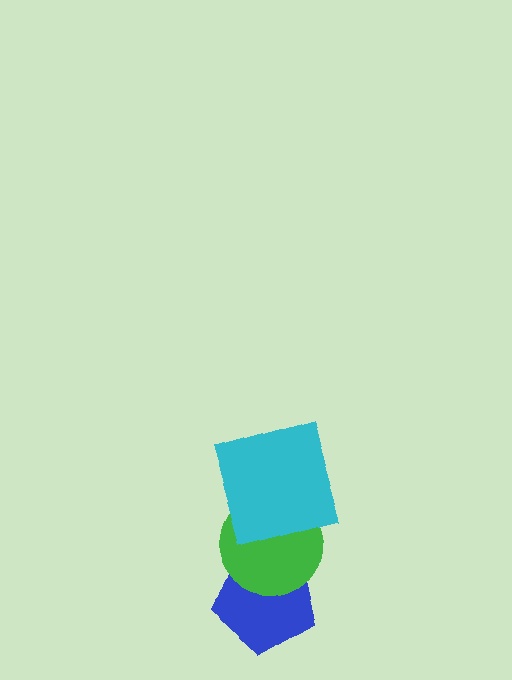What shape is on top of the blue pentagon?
The green circle is on top of the blue pentagon.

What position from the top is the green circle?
The green circle is 2nd from the top.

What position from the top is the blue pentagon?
The blue pentagon is 3rd from the top.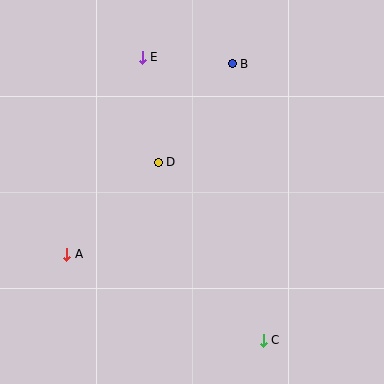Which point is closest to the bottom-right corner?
Point C is closest to the bottom-right corner.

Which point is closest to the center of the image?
Point D at (158, 162) is closest to the center.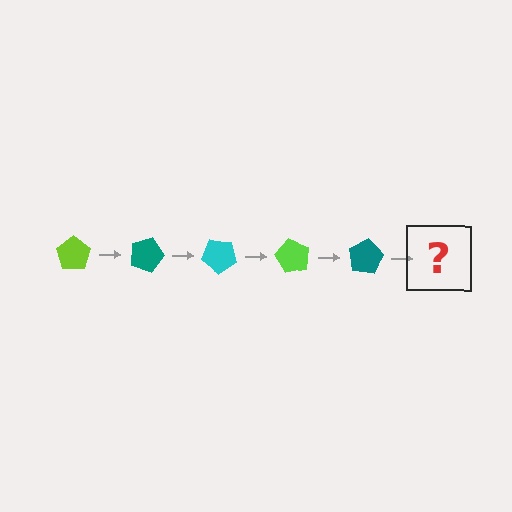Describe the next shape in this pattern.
It should be a cyan pentagon, rotated 100 degrees from the start.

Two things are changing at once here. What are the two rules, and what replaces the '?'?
The two rules are that it rotates 20 degrees each step and the color cycles through lime, teal, and cyan. The '?' should be a cyan pentagon, rotated 100 degrees from the start.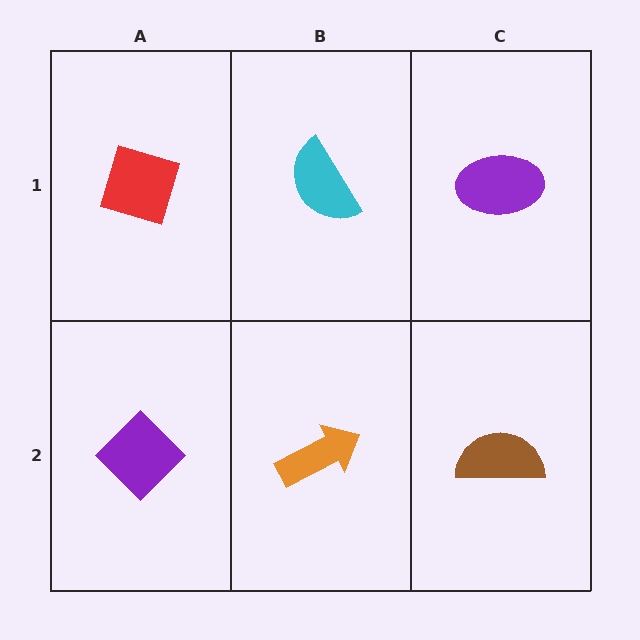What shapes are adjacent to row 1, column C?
A brown semicircle (row 2, column C), a cyan semicircle (row 1, column B).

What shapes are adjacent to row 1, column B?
An orange arrow (row 2, column B), a red diamond (row 1, column A), a purple ellipse (row 1, column C).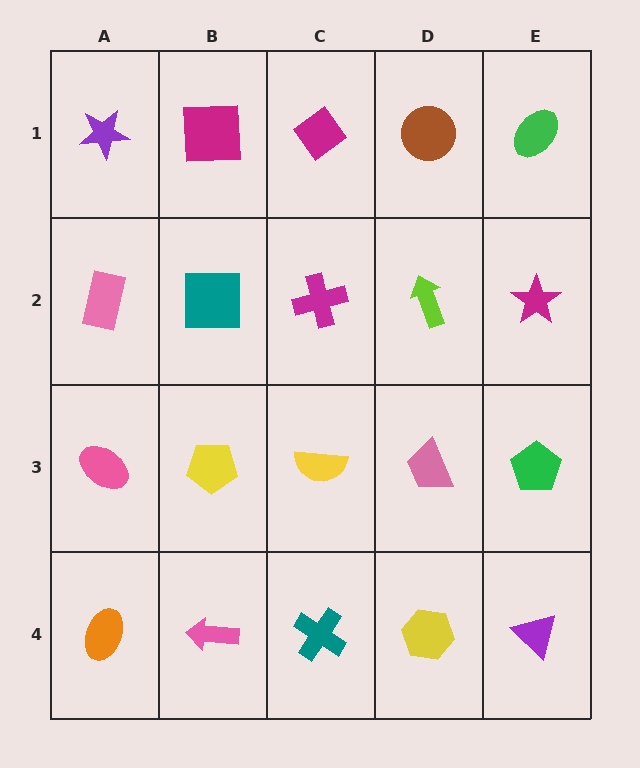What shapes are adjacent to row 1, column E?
A magenta star (row 2, column E), a brown circle (row 1, column D).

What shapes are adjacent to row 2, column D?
A brown circle (row 1, column D), a pink trapezoid (row 3, column D), a magenta cross (row 2, column C), a magenta star (row 2, column E).